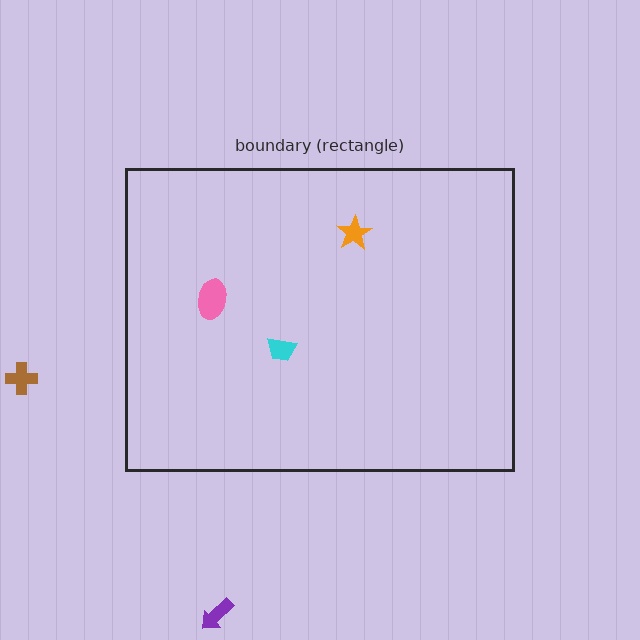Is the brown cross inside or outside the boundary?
Outside.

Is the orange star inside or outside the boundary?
Inside.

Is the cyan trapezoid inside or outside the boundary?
Inside.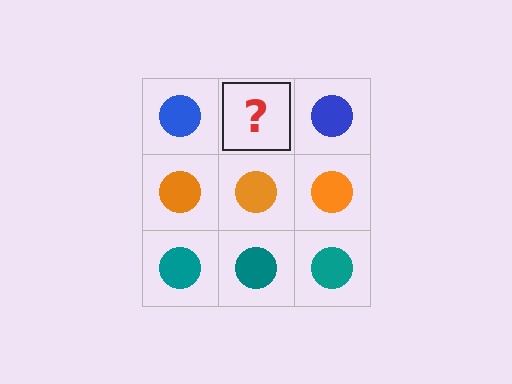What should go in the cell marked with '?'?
The missing cell should contain a blue circle.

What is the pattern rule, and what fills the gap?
The rule is that each row has a consistent color. The gap should be filled with a blue circle.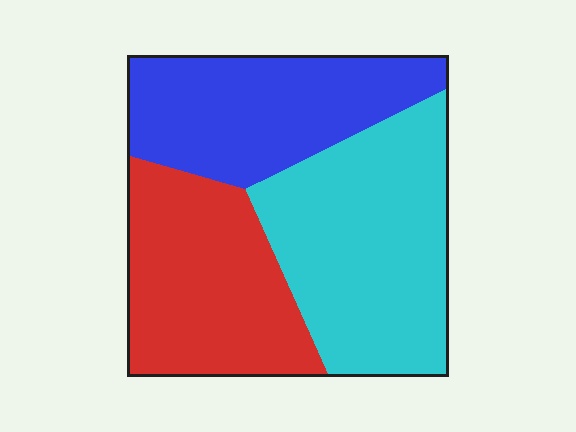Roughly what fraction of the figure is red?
Red covers about 30% of the figure.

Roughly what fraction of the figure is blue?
Blue takes up between a quarter and a half of the figure.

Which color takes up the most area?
Cyan, at roughly 40%.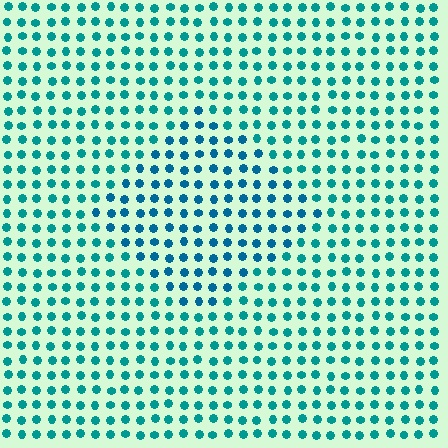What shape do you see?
I see a diamond.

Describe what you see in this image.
The image is filled with small teal elements in a uniform arrangement. A diamond-shaped region is visible where the elements are tinted to a slightly different hue, forming a subtle color boundary.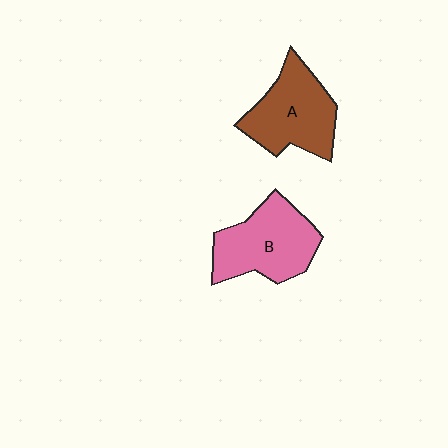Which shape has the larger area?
Shape B (pink).